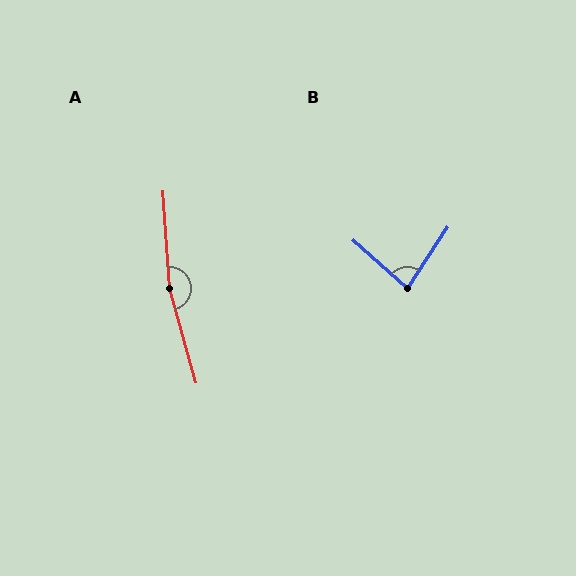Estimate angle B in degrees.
Approximately 82 degrees.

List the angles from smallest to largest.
B (82°), A (168°).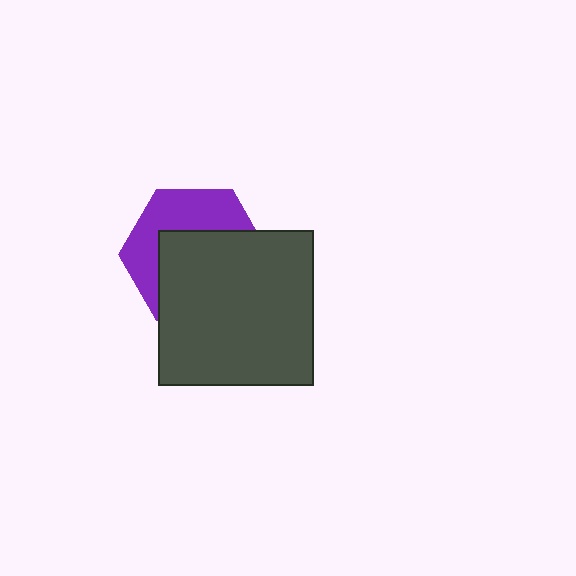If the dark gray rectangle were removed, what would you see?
You would see the complete purple hexagon.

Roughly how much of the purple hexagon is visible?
A small part of it is visible (roughly 41%).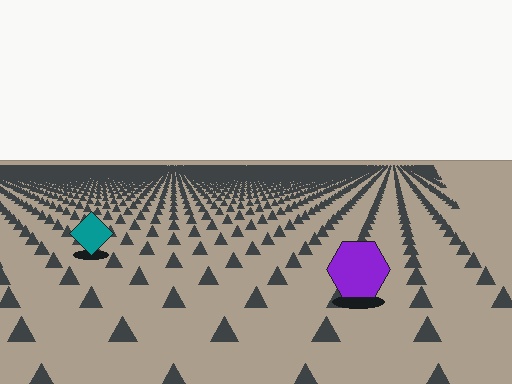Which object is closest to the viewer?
The purple hexagon is closest. The texture marks near it are larger and more spread out.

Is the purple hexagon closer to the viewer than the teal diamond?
Yes. The purple hexagon is closer — you can tell from the texture gradient: the ground texture is coarser near it.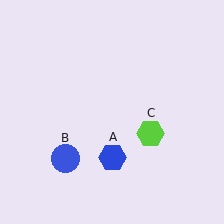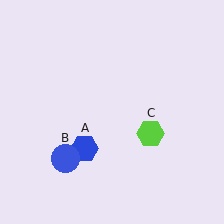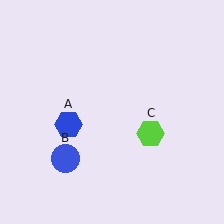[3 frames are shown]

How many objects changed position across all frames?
1 object changed position: blue hexagon (object A).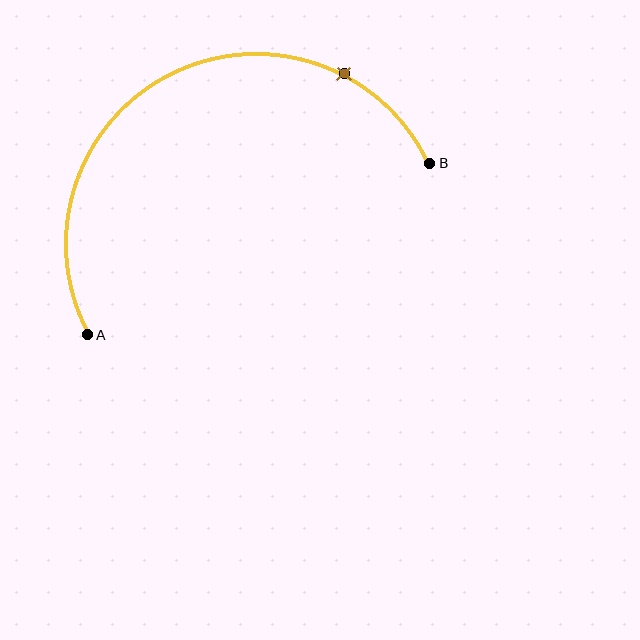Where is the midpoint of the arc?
The arc midpoint is the point on the curve farthest from the straight line joining A and B. It sits above that line.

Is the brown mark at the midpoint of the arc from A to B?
No. The brown mark lies on the arc but is closer to endpoint B. The arc midpoint would be at the point on the curve equidistant along the arc from both A and B.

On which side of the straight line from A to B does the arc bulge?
The arc bulges above the straight line connecting A and B.